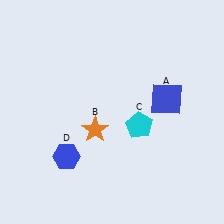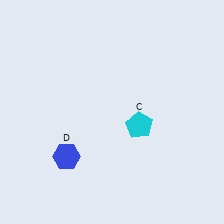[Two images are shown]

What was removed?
The blue square (A), the orange star (B) were removed in Image 2.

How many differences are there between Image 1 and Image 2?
There are 2 differences between the two images.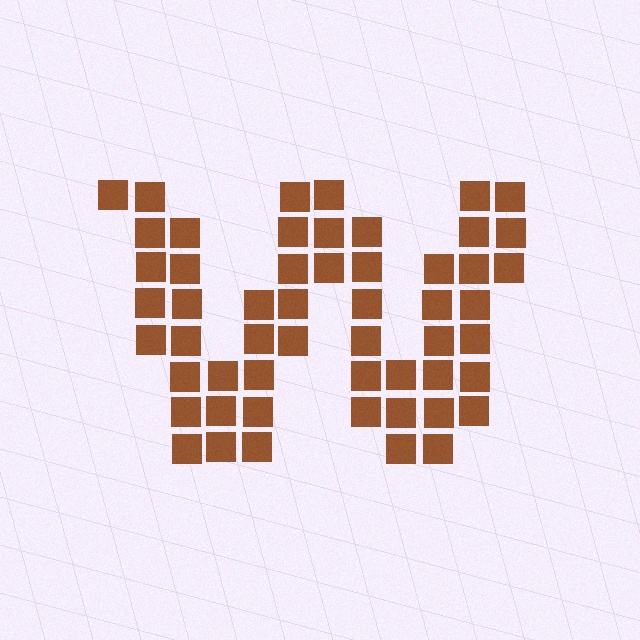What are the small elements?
The small elements are squares.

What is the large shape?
The large shape is the letter W.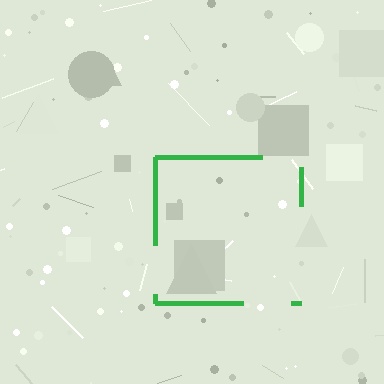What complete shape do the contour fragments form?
The contour fragments form a square.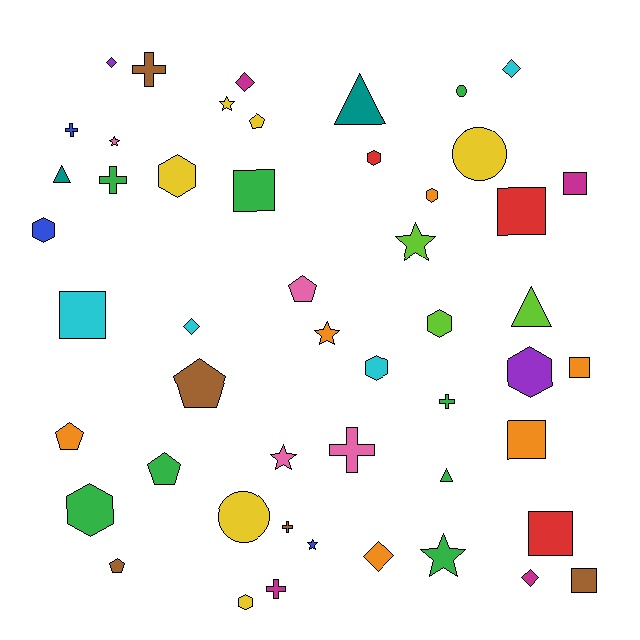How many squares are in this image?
There are 8 squares.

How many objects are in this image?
There are 50 objects.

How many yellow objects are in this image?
There are 6 yellow objects.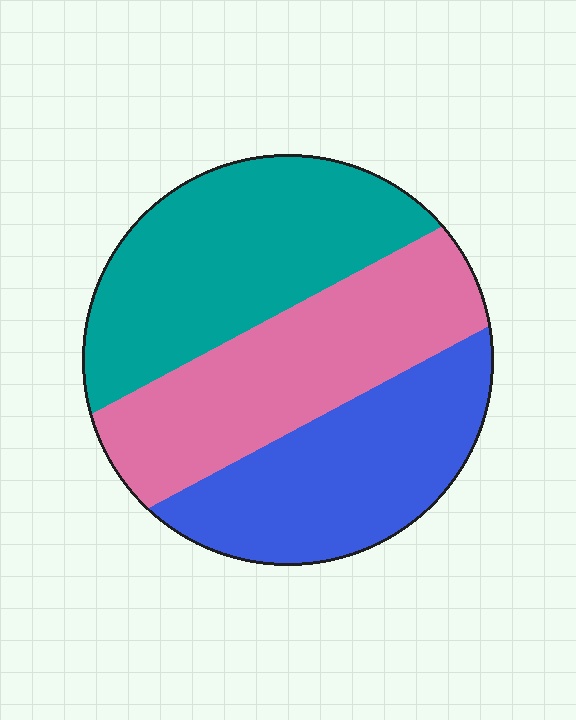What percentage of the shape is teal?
Teal takes up between a quarter and a half of the shape.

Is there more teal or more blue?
Teal.